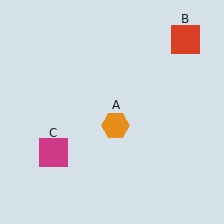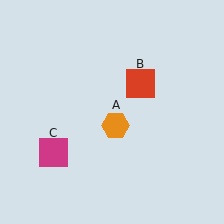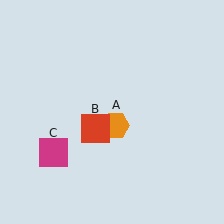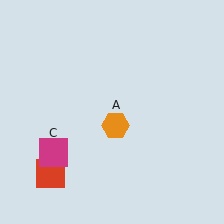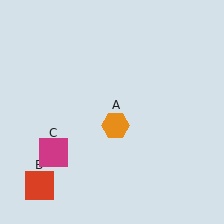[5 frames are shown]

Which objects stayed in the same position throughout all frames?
Orange hexagon (object A) and magenta square (object C) remained stationary.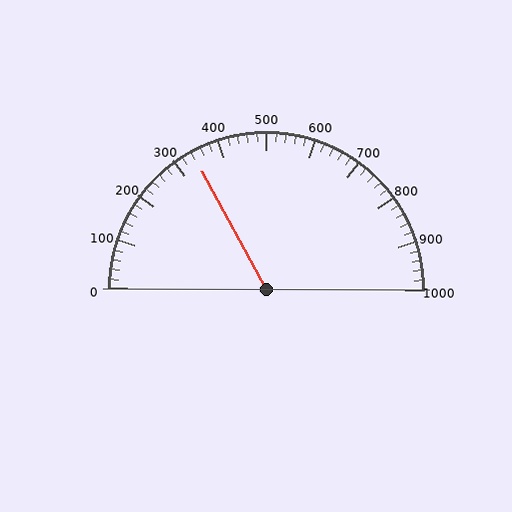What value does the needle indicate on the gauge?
The needle indicates approximately 340.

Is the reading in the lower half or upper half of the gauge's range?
The reading is in the lower half of the range (0 to 1000).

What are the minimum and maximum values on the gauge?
The gauge ranges from 0 to 1000.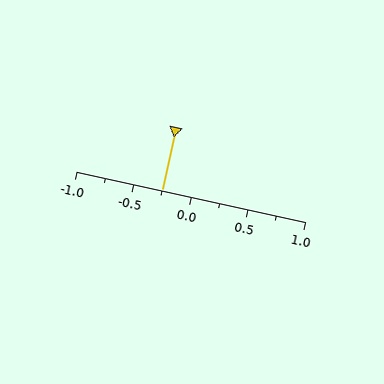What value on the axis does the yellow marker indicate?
The marker indicates approximately -0.25.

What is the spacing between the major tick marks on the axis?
The major ticks are spaced 0.5 apart.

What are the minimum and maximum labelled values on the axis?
The axis runs from -1.0 to 1.0.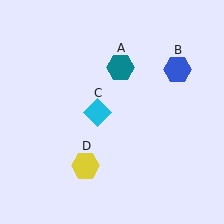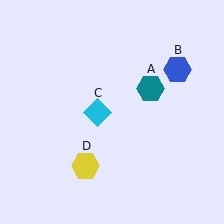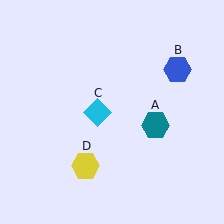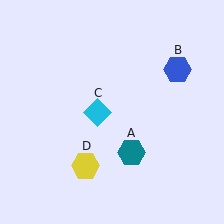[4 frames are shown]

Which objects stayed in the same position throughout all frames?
Blue hexagon (object B) and cyan diamond (object C) and yellow hexagon (object D) remained stationary.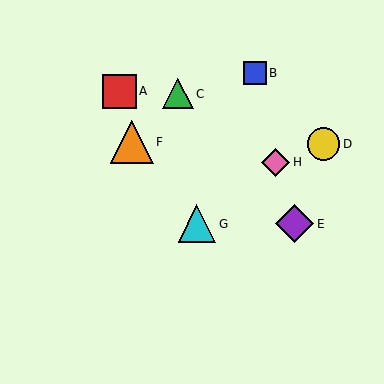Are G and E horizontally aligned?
Yes, both are at y≈224.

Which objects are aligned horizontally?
Objects E, G are aligned horizontally.